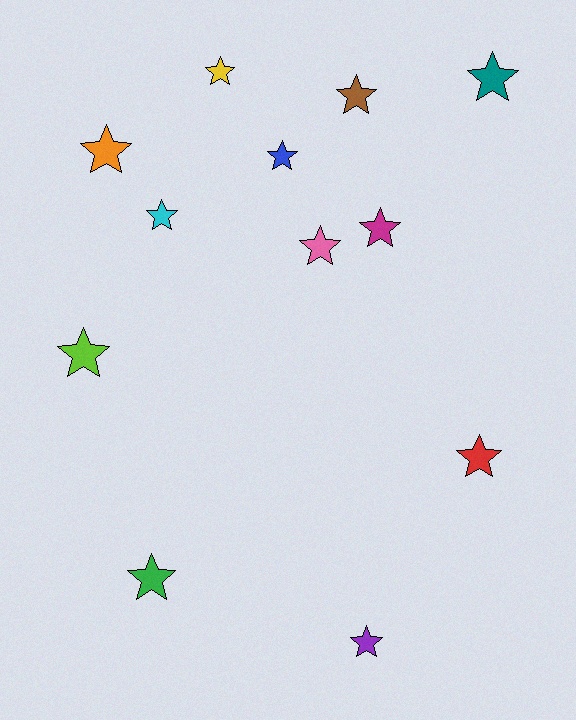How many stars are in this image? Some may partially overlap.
There are 12 stars.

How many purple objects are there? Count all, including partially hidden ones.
There is 1 purple object.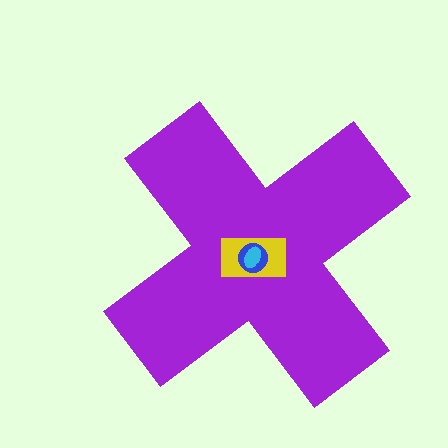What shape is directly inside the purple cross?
The yellow rectangle.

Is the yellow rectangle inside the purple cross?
Yes.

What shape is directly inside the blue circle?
The cyan ellipse.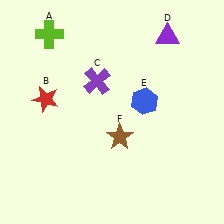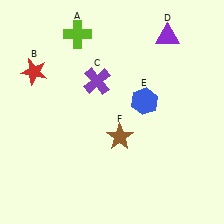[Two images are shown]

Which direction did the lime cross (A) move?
The lime cross (A) moved right.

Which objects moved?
The objects that moved are: the lime cross (A), the red star (B).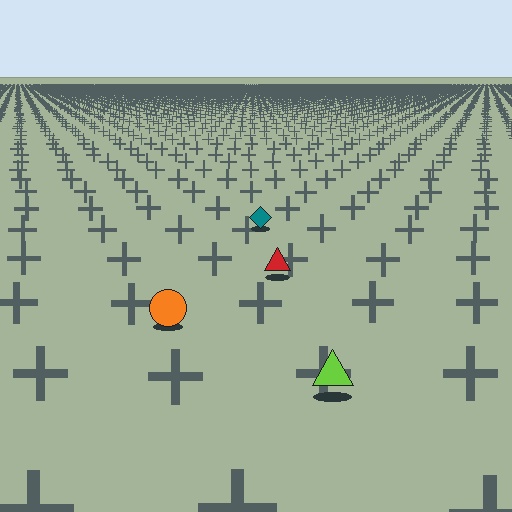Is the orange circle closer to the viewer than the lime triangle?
No. The lime triangle is closer — you can tell from the texture gradient: the ground texture is coarser near it.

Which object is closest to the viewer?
The lime triangle is closest. The texture marks near it are larger and more spread out.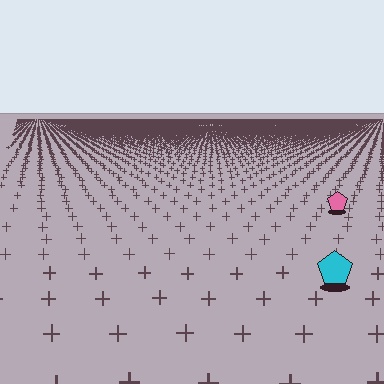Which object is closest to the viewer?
The cyan pentagon is closest. The texture marks near it are larger and more spread out.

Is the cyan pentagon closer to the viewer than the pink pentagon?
Yes. The cyan pentagon is closer — you can tell from the texture gradient: the ground texture is coarser near it.